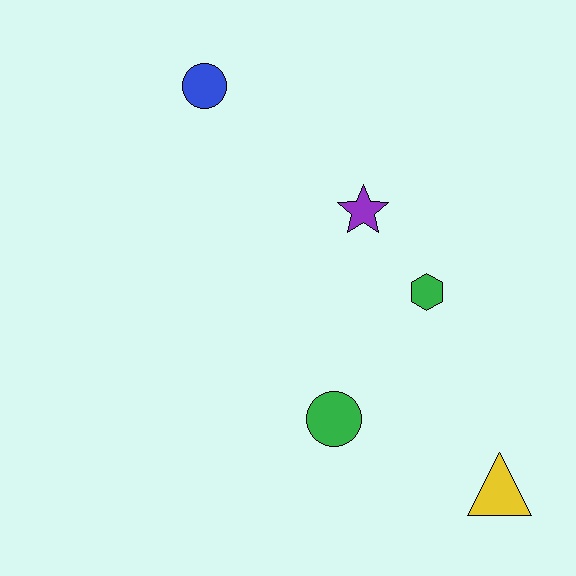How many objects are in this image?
There are 5 objects.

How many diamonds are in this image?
There are no diamonds.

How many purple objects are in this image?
There is 1 purple object.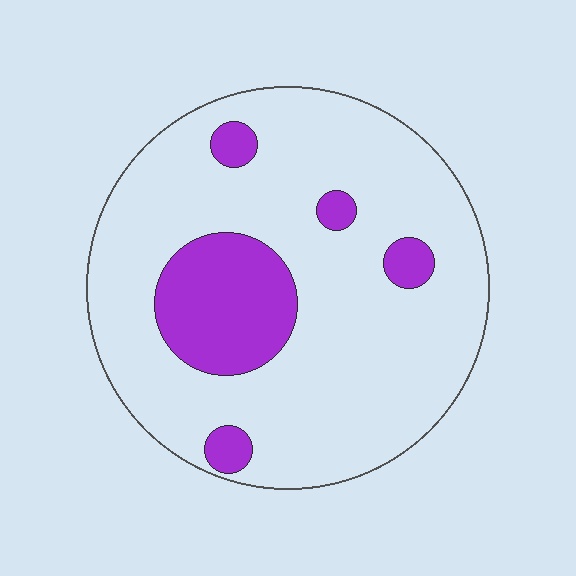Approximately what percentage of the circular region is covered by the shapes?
Approximately 20%.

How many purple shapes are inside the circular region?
5.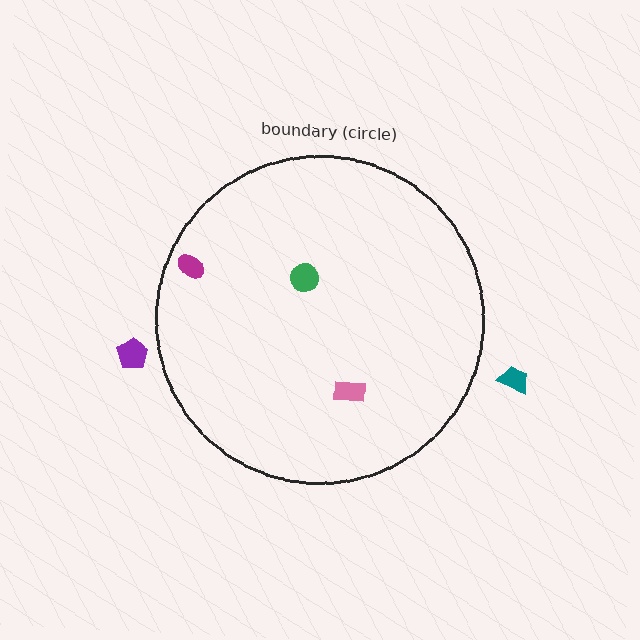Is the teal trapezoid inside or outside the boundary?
Outside.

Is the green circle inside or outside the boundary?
Inside.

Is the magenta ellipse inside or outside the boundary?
Inside.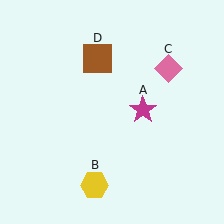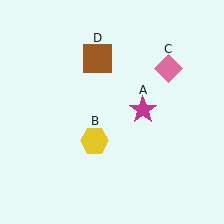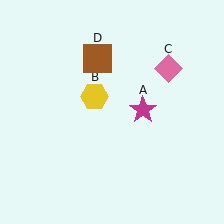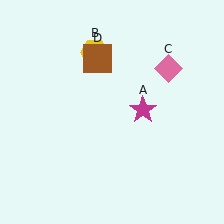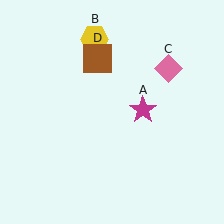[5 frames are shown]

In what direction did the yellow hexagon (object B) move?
The yellow hexagon (object B) moved up.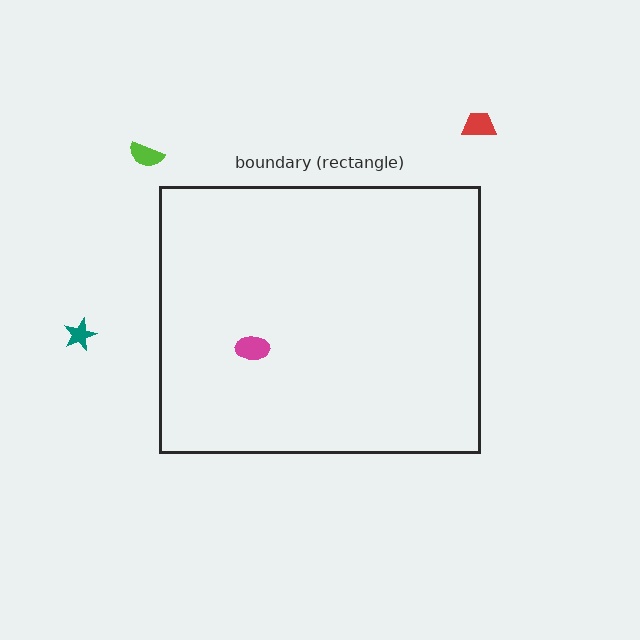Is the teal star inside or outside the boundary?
Outside.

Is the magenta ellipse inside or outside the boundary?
Inside.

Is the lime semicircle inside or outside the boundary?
Outside.